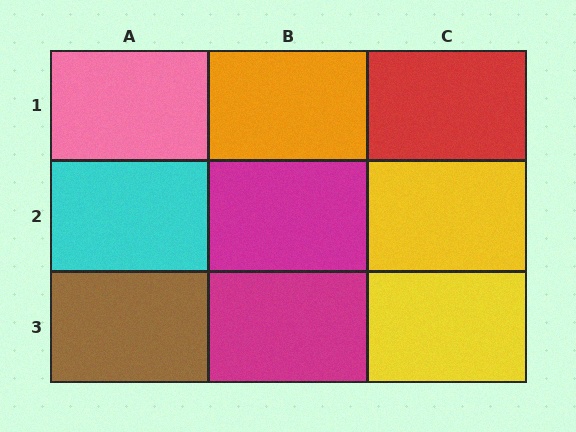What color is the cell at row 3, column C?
Yellow.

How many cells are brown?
1 cell is brown.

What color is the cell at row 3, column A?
Brown.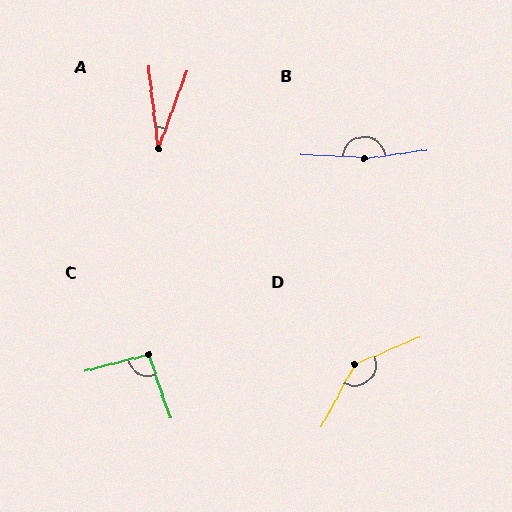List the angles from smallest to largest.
A (27°), C (94°), D (141°), B (168°).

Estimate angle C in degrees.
Approximately 94 degrees.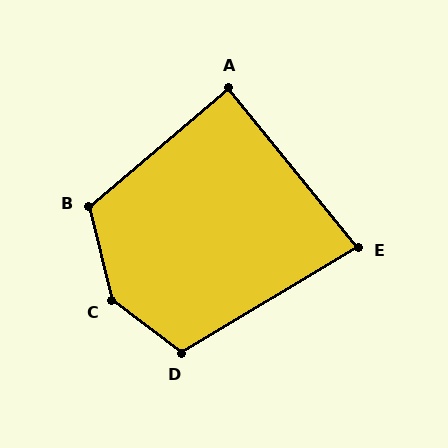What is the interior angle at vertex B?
Approximately 117 degrees (obtuse).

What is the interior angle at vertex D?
Approximately 112 degrees (obtuse).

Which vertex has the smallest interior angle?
E, at approximately 82 degrees.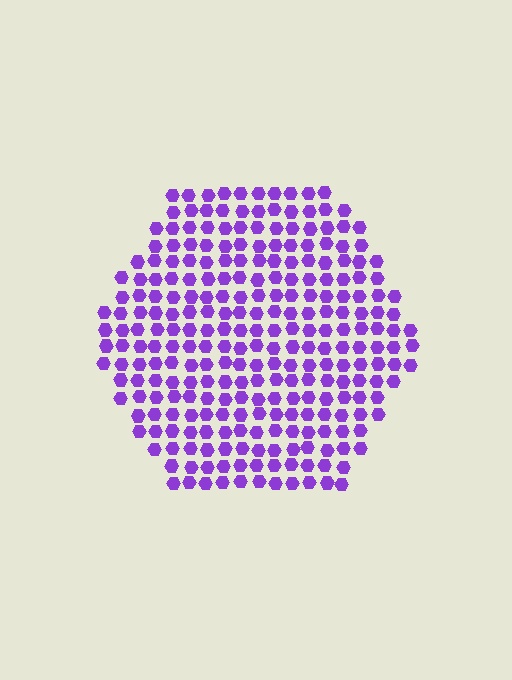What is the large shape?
The large shape is a hexagon.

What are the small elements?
The small elements are hexagons.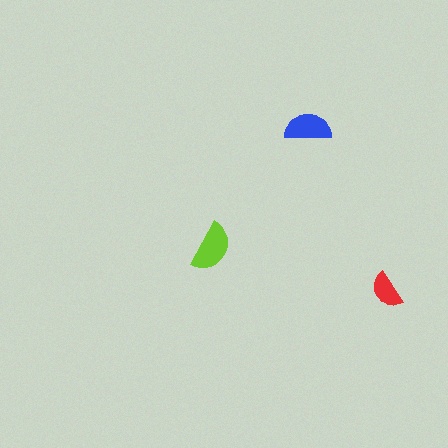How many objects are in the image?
There are 3 objects in the image.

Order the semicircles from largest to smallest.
the lime one, the blue one, the red one.